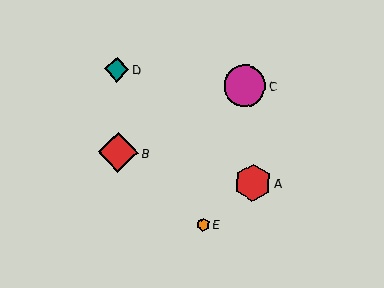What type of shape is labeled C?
Shape C is a magenta circle.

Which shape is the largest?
The magenta circle (labeled C) is the largest.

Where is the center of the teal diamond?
The center of the teal diamond is at (117, 69).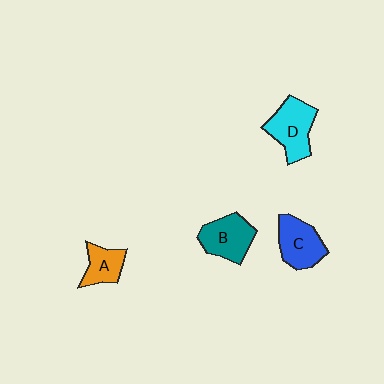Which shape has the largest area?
Shape D (cyan).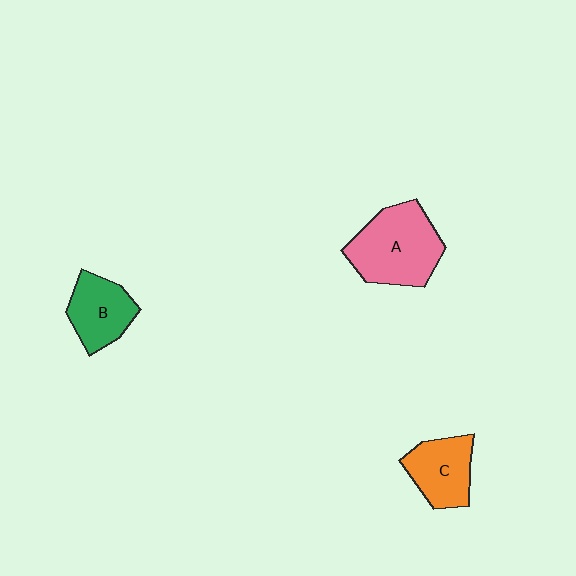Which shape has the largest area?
Shape A (pink).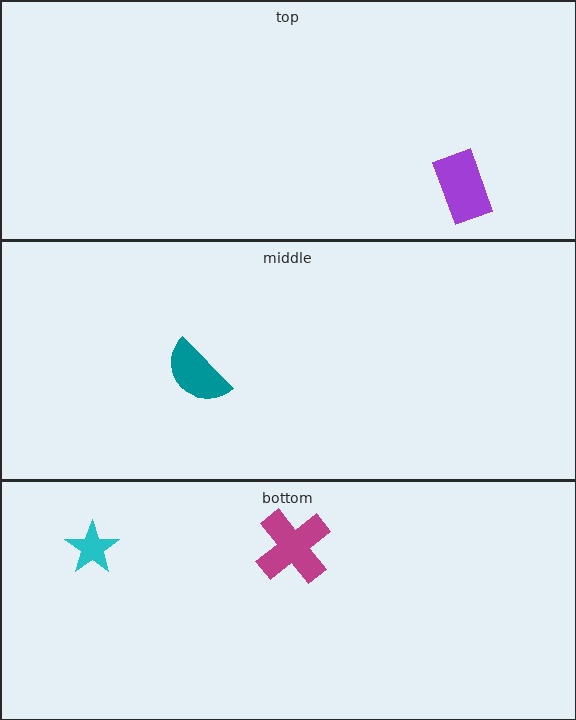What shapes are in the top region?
The purple rectangle.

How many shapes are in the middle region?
1.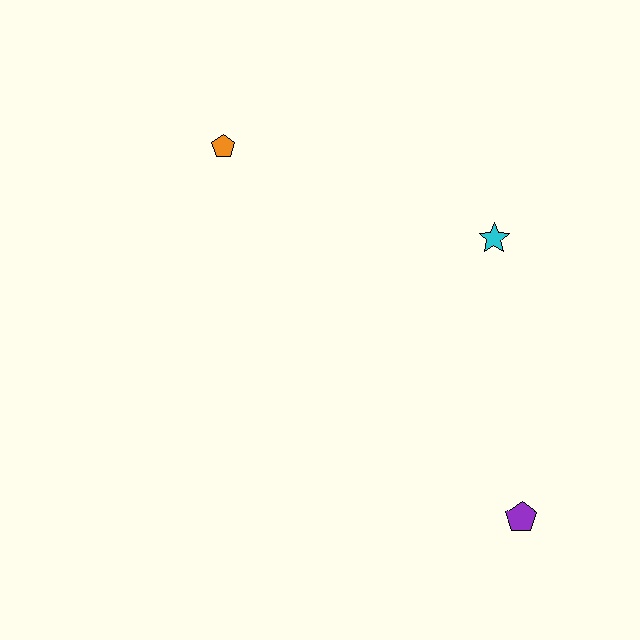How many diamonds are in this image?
There are no diamonds.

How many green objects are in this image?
There are no green objects.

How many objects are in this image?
There are 3 objects.